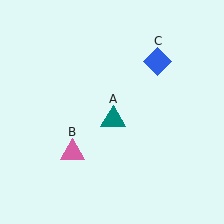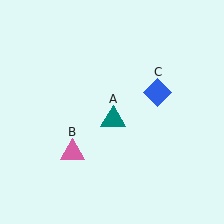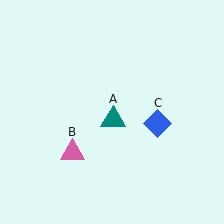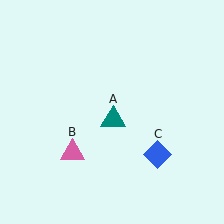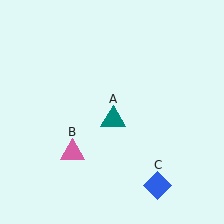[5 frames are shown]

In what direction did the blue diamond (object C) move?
The blue diamond (object C) moved down.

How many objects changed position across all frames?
1 object changed position: blue diamond (object C).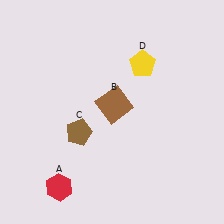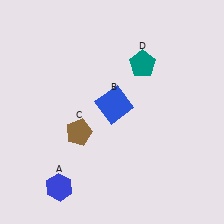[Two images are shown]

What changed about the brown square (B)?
In Image 1, B is brown. In Image 2, it changed to blue.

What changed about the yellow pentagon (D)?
In Image 1, D is yellow. In Image 2, it changed to teal.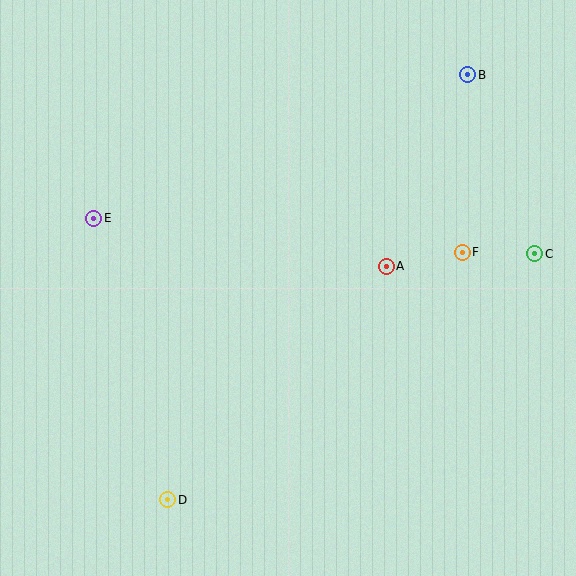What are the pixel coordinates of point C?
Point C is at (535, 254).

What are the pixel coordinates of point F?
Point F is at (462, 252).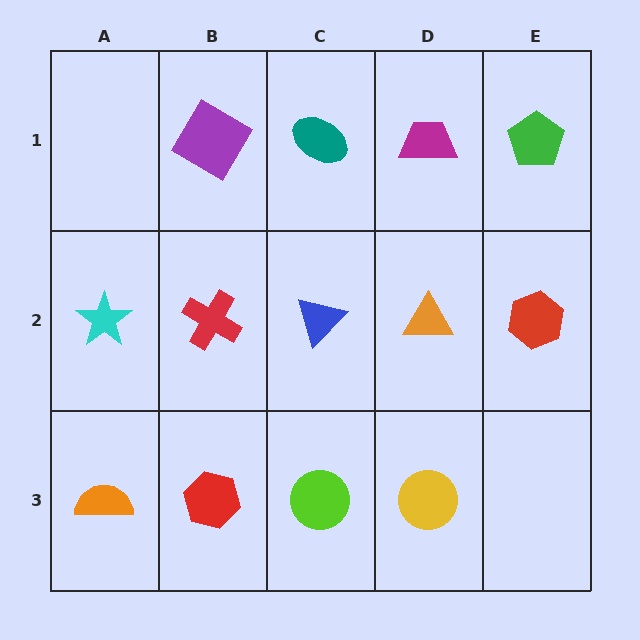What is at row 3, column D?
A yellow circle.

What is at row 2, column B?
A red cross.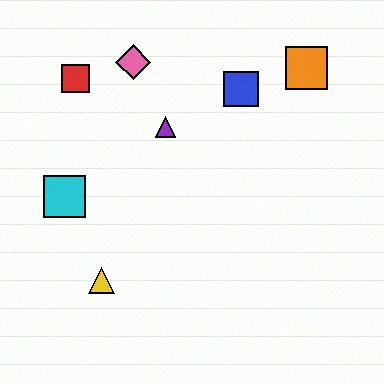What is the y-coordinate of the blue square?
The blue square is at y≈89.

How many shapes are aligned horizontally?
2 shapes (the green triangle, the cyan square) are aligned horizontally.